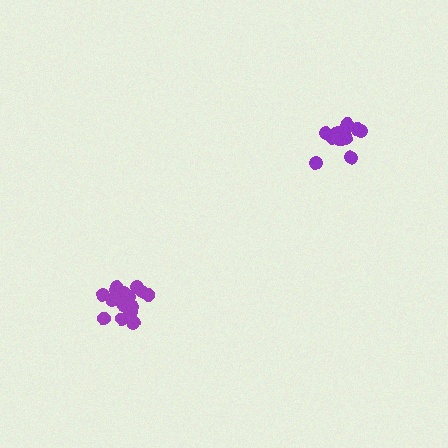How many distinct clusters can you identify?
There are 2 distinct clusters.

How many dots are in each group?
Group 1: 14 dots, Group 2: 17 dots (31 total).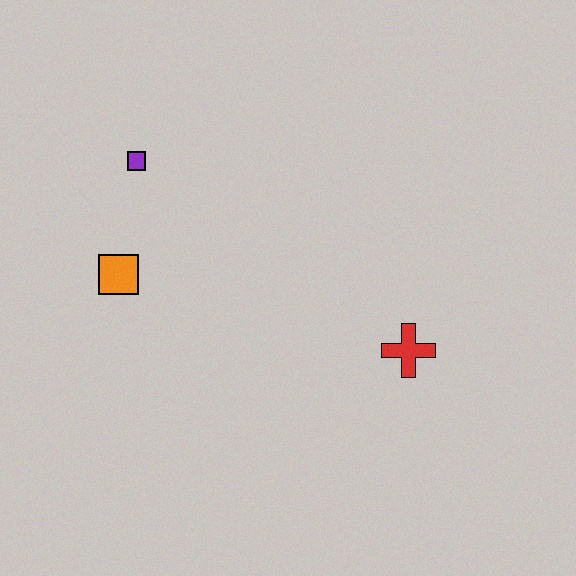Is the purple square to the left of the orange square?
No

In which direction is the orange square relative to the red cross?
The orange square is to the left of the red cross.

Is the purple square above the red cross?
Yes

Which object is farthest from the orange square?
The red cross is farthest from the orange square.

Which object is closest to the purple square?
The orange square is closest to the purple square.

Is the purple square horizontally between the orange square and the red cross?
Yes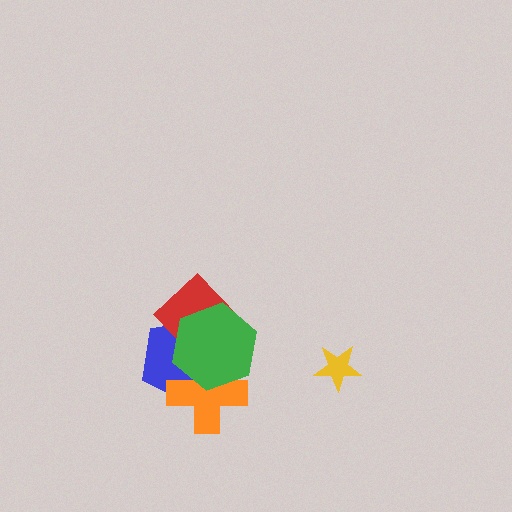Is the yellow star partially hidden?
No, no other shape covers it.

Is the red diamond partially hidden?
Yes, it is partially covered by another shape.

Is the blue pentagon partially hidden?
Yes, it is partially covered by another shape.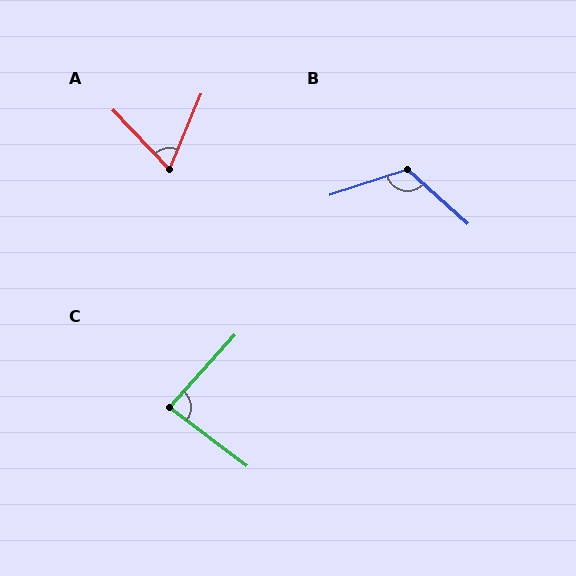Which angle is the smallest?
A, at approximately 66 degrees.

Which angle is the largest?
B, at approximately 119 degrees.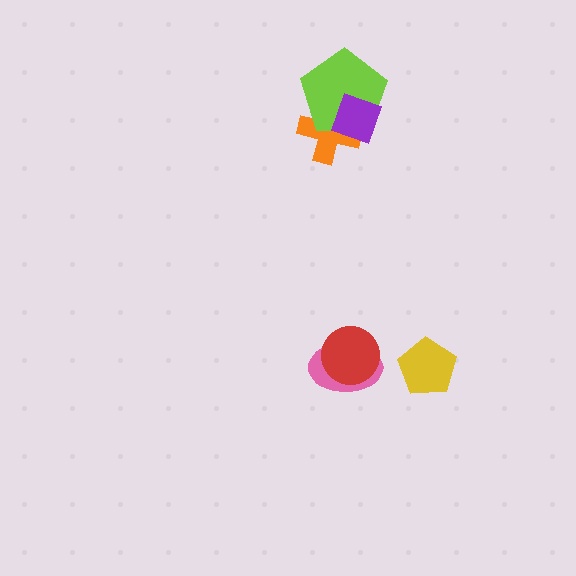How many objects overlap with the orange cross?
2 objects overlap with the orange cross.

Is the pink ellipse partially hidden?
Yes, it is partially covered by another shape.